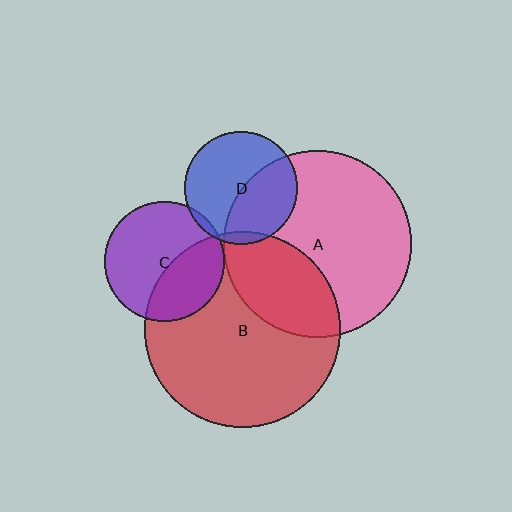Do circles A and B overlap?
Yes.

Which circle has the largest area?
Circle B (red).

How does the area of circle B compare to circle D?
Approximately 3.0 times.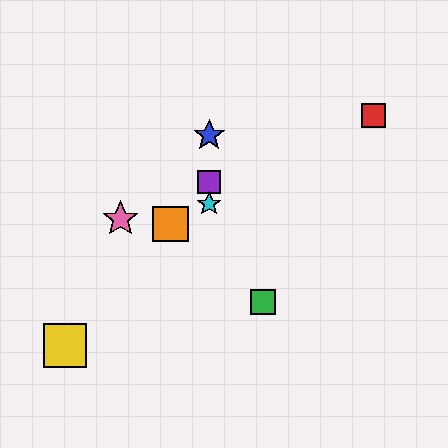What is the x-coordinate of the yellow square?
The yellow square is at x≈65.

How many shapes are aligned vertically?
3 shapes (the blue star, the purple square, the cyan star) are aligned vertically.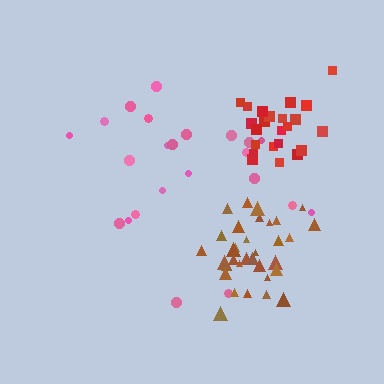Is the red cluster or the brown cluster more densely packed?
Brown.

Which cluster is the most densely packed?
Brown.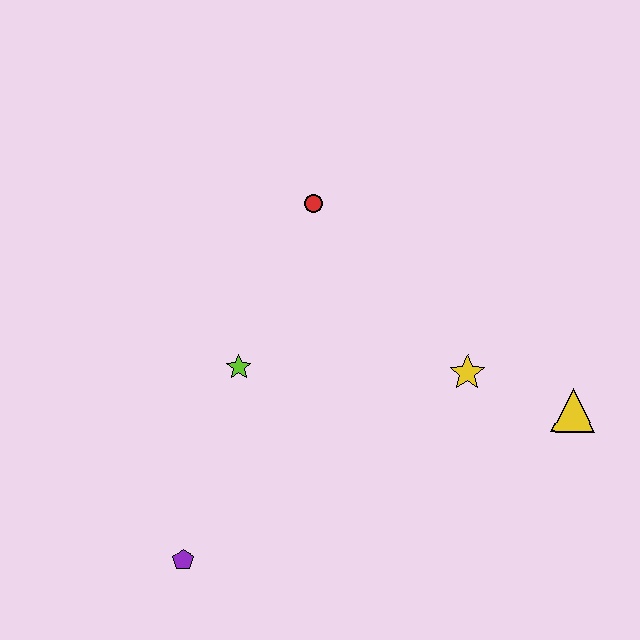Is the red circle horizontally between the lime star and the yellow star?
Yes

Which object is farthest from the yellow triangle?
The purple pentagon is farthest from the yellow triangle.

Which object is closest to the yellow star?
The yellow triangle is closest to the yellow star.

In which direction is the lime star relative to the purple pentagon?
The lime star is above the purple pentagon.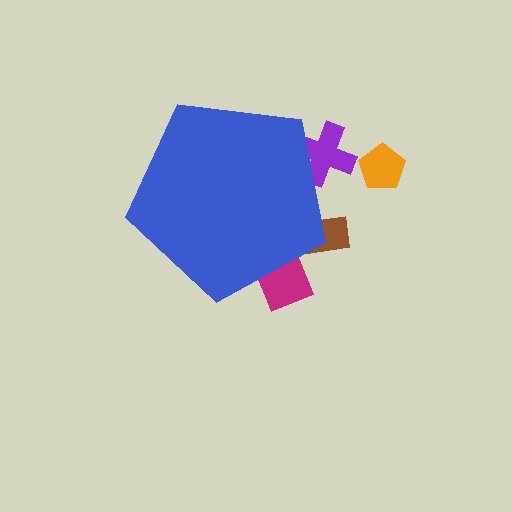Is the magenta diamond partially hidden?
Yes, the magenta diamond is partially hidden behind the blue pentagon.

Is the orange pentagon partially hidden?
No, the orange pentagon is fully visible.